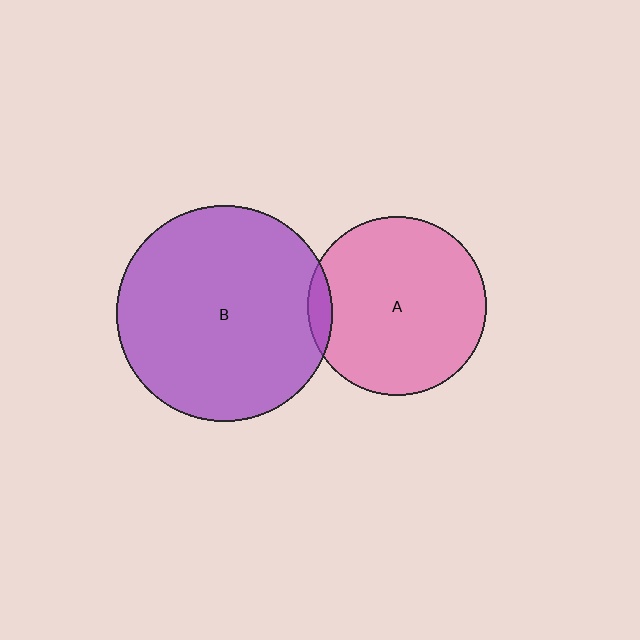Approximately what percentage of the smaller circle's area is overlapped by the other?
Approximately 5%.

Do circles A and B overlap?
Yes.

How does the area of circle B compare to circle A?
Approximately 1.4 times.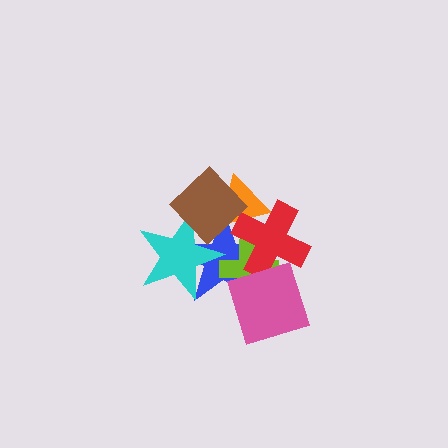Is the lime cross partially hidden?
Yes, it is partially covered by another shape.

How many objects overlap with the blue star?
6 objects overlap with the blue star.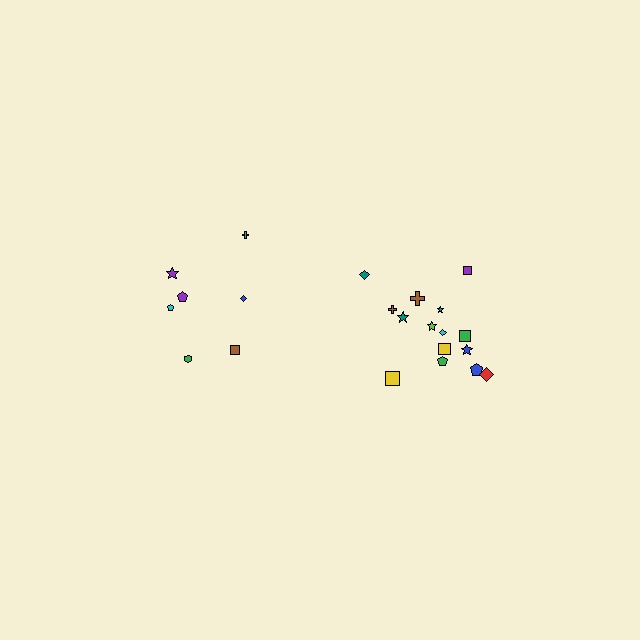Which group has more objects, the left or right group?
The right group.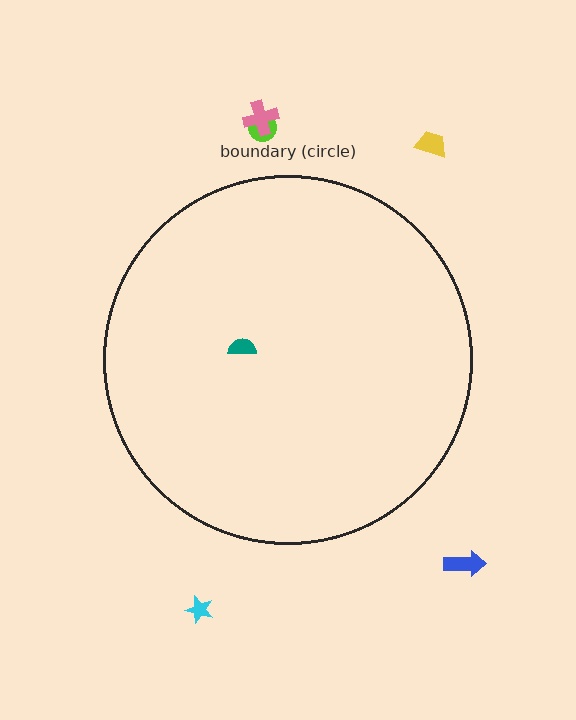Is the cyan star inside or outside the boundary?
Outside.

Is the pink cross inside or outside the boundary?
Outside.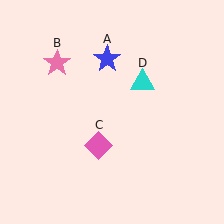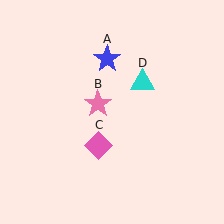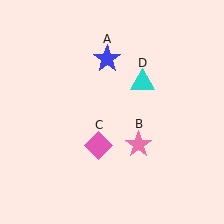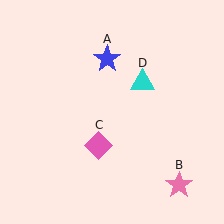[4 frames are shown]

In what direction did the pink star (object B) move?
The pink star (object B) moved down and to the right.